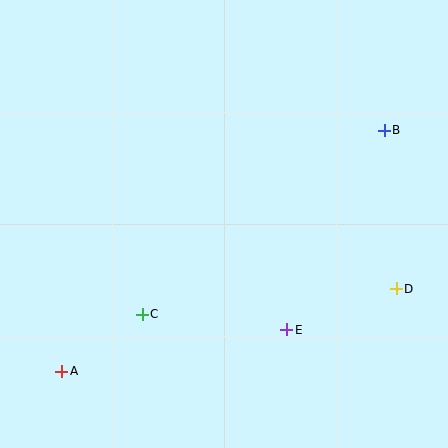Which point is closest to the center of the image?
Point C at (142, 314) is closest to the center.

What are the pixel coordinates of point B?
Point B is at (384, 130).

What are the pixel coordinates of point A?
Point A is at (62, 371).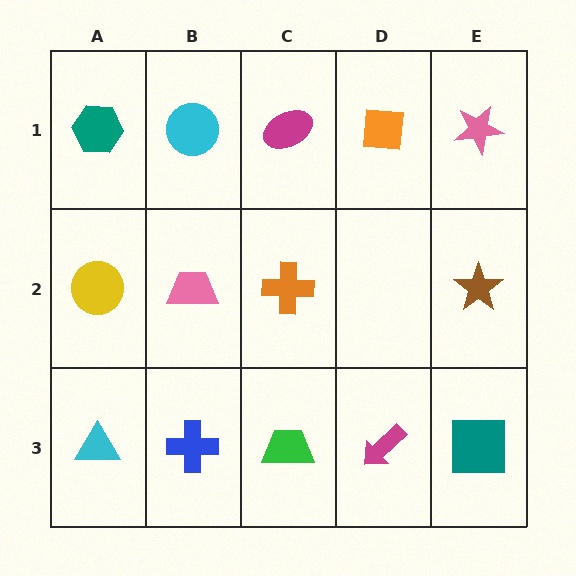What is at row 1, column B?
A cyan circle.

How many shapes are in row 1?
5 shapes.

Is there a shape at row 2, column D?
No, that cell is empty.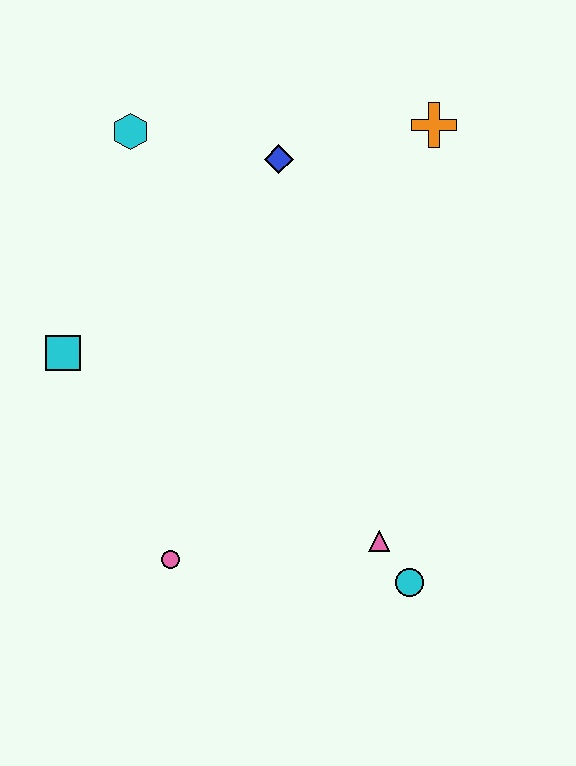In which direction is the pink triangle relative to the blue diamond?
The pink triangle is below the blue diamond.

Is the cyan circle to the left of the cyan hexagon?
No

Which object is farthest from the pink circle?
The orange cross is farthest from the pink circle.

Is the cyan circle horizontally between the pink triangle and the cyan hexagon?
No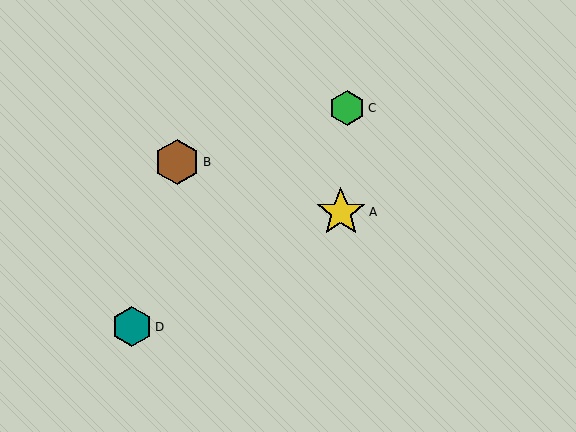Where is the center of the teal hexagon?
The center of the teal hexagon is at (132, 327).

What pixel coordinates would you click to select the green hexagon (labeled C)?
Click at (347, 108) to select the green hexagon C.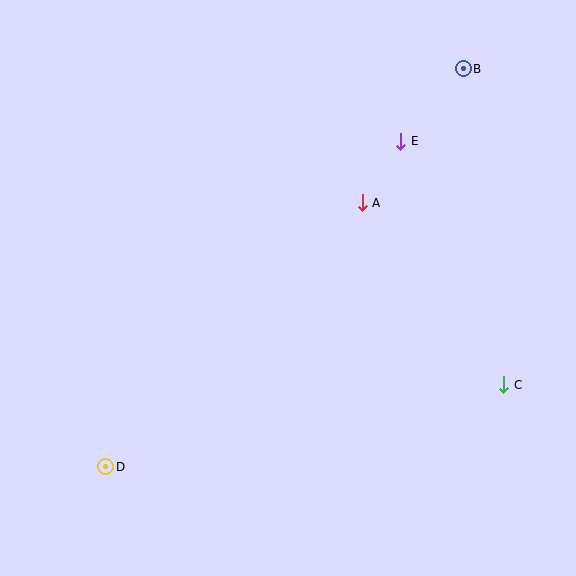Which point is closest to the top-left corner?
Point A is closest to the top-left corner.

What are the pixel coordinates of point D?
Point D is at (106, 467).